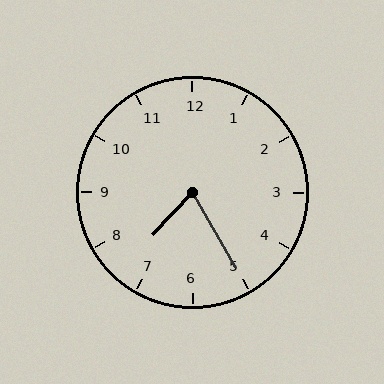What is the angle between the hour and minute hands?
Approximately 72 degrees.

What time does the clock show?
7:25.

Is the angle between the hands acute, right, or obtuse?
It is acute.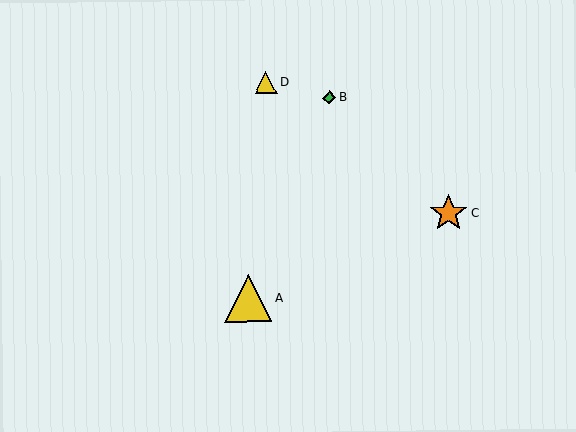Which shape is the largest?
The yellow triangle (labeled A) is the largest.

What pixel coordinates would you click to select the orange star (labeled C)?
Click at (449, 213) to select the orange star C.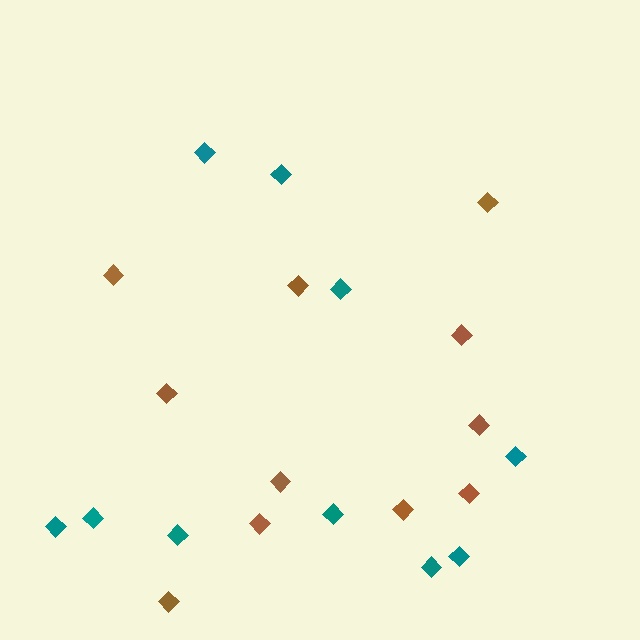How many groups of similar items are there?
There are 2 groups: one group of brown diamonds (11) and one group of teal diamonds (10).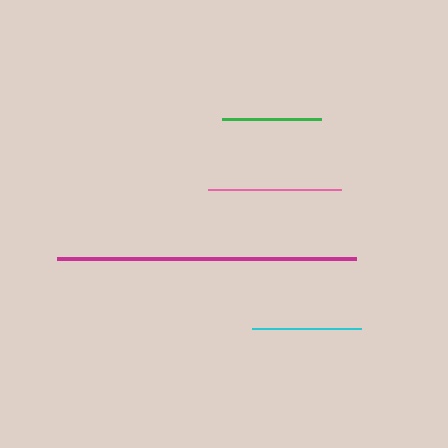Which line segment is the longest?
The magenta line is the longest at approximately 300 pixels.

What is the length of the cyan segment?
The cyan segment is approximately 109 pixels long.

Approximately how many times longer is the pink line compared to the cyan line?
The pink line is approximately 1.2 times the length of the cyan line.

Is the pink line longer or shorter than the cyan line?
The pink line is longer than the cyan line.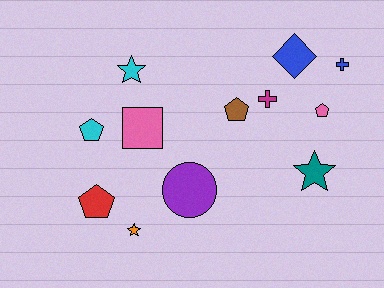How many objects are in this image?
There are 12 objects.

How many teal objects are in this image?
There is 1 teal object.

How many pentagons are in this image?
There are 4 pentagons.